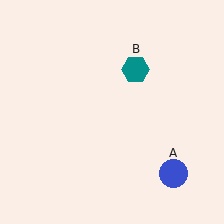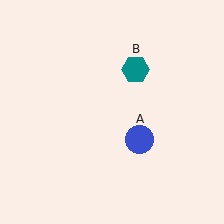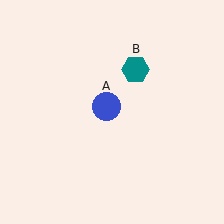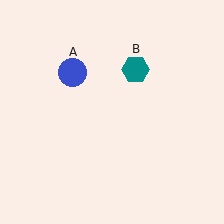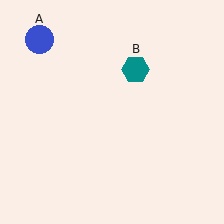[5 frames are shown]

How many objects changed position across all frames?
1 object changed position: blue circle (object A).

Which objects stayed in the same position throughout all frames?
Teal hexagon (object B) remained stationary.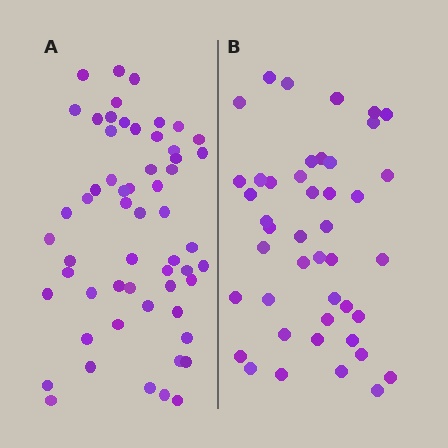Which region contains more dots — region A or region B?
Region A (the left region) has more dots.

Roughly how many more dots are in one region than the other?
Region A has approximately 15 more dots than region B.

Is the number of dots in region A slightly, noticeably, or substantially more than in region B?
Region A has noticeably more, but not dramatically so. The ratio is roughly 1.3 to 1.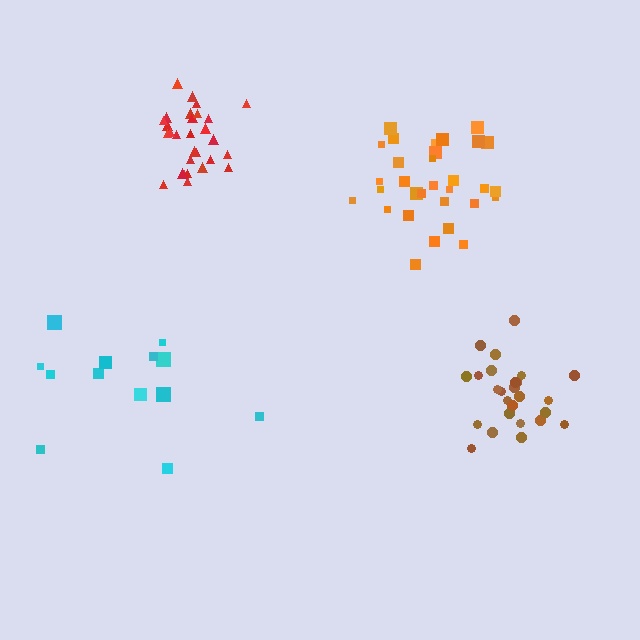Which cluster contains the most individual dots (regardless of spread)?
Orange (32).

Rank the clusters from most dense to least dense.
red, brown, orange, cyan.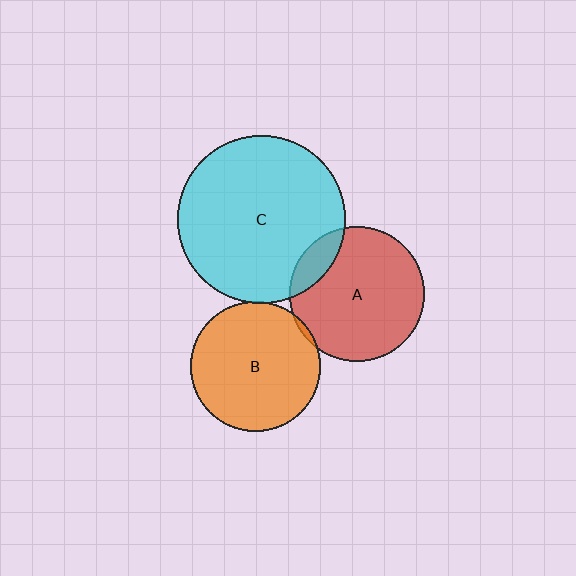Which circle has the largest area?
Circle C (cyan).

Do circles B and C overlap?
Yes.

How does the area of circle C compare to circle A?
Approximately 1.6 times.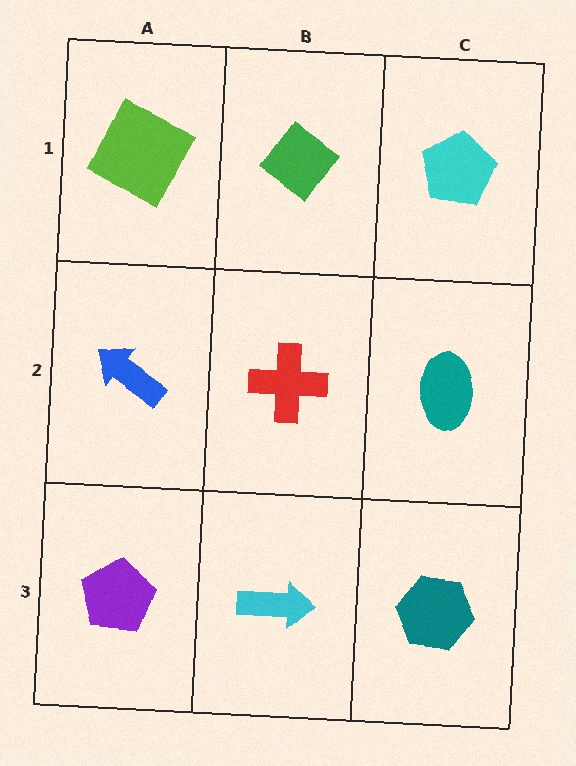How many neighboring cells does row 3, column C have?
2.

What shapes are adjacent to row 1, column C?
A teal ellipse (row 2, column C), a green diamond (row 1, column B).